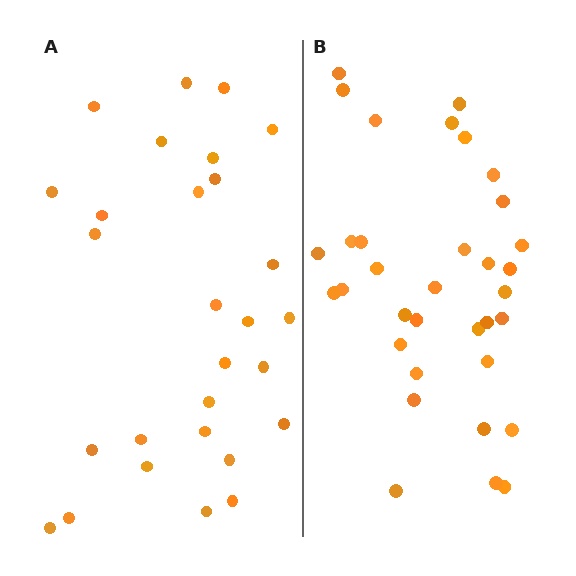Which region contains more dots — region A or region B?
Region B (the right region) has more dots.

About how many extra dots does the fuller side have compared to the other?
Region B has about 6 more dots than region A.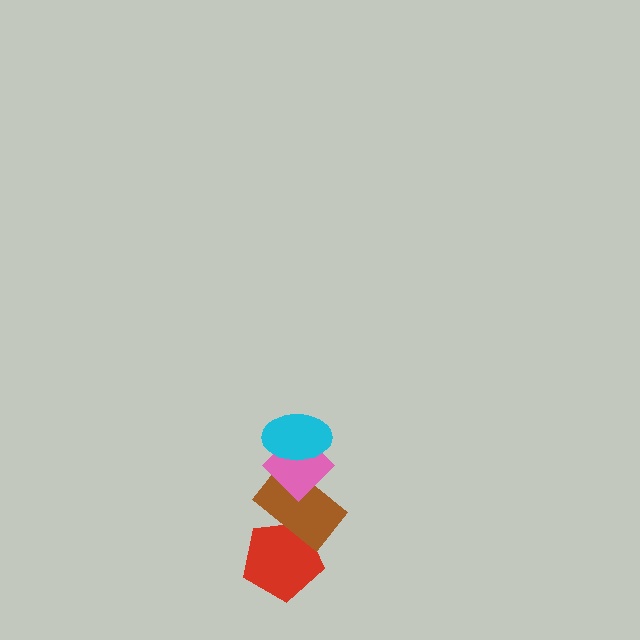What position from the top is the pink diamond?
The pink diamond is 2nd from the top.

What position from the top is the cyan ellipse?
The cyan ellipse is 1st from the top.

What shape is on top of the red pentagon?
The brown rectangle is on top of the red pentagon.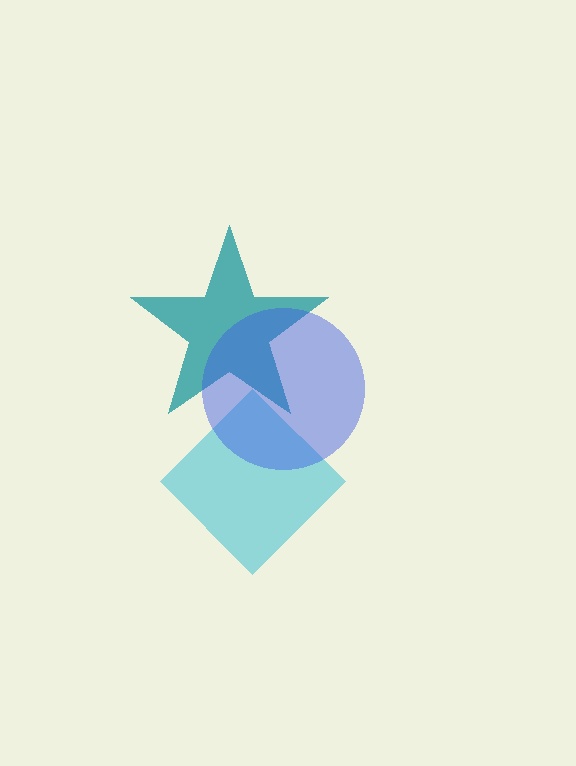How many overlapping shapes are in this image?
There are 3 overlapping shapes in the image.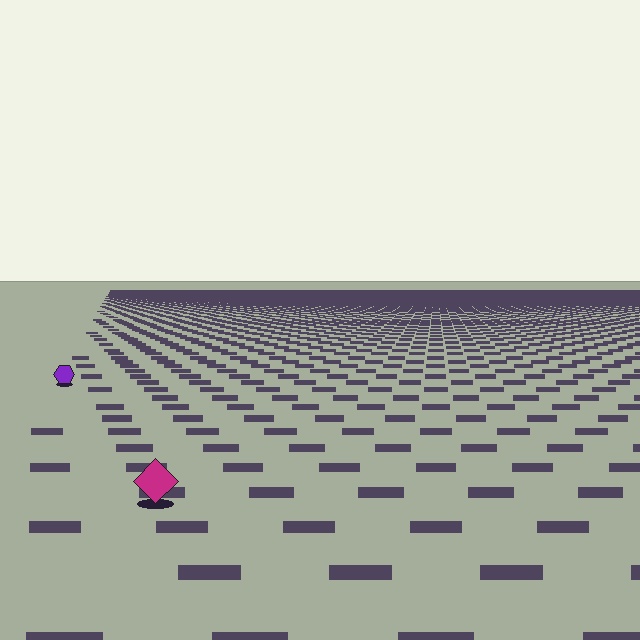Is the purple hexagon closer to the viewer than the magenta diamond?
No. The magenta diamond is closer — you can tell from the texture gradient: the ground texture is coarser near it.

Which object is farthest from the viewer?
The purple hexagon is farthest from the viewer. It appears smaller and the ground texture around it is denser.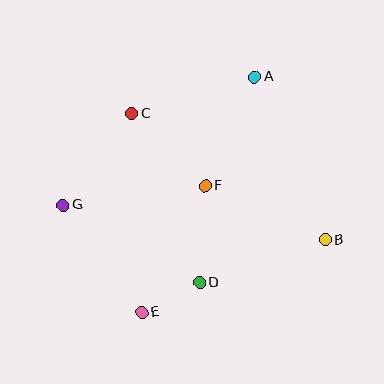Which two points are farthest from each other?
Points B and G are farthest from each other.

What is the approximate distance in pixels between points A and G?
The distance between A and G is approximately 230 pixels.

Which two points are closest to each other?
Points D and E are closest to each other.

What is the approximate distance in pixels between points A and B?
The distance between A and B is approximately 177 pixels.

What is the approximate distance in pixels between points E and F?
The distance between E and F is approximately 141 pixels.